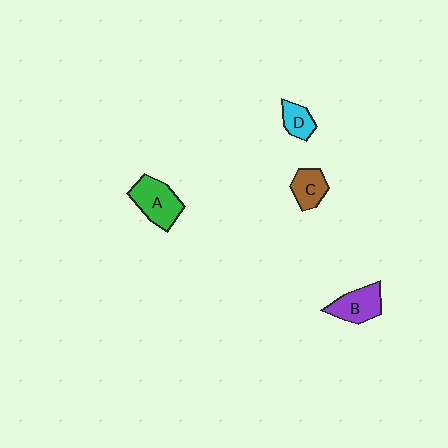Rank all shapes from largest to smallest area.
From largest to smallest: A (green), B (purple), C (brown), D (cyan).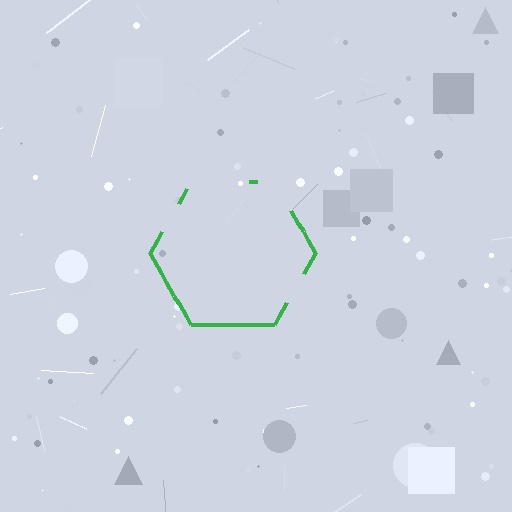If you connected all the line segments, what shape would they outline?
They would outline a hexagon.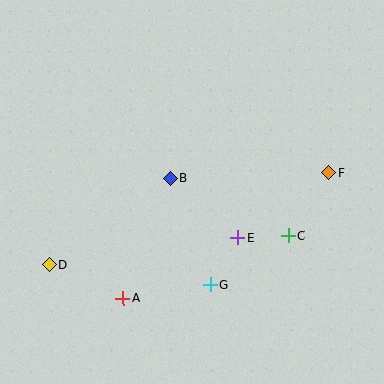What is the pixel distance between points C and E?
The distance between C and E is 51 pixels.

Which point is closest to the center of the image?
Point B at (170, 179) is closest to the center.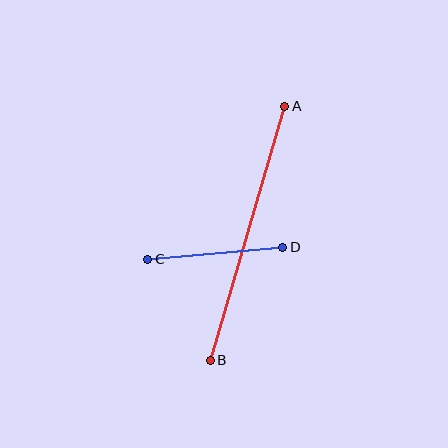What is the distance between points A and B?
The distance is approximately 265 pixels.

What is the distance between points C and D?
The distance is approximately 136 pixels.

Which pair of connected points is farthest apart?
Points A and B are farthest apart.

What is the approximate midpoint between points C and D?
The midpoint is at approximately (215, 253) pixels.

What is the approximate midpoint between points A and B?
The midpoint is at approximately (247, 233) pixels.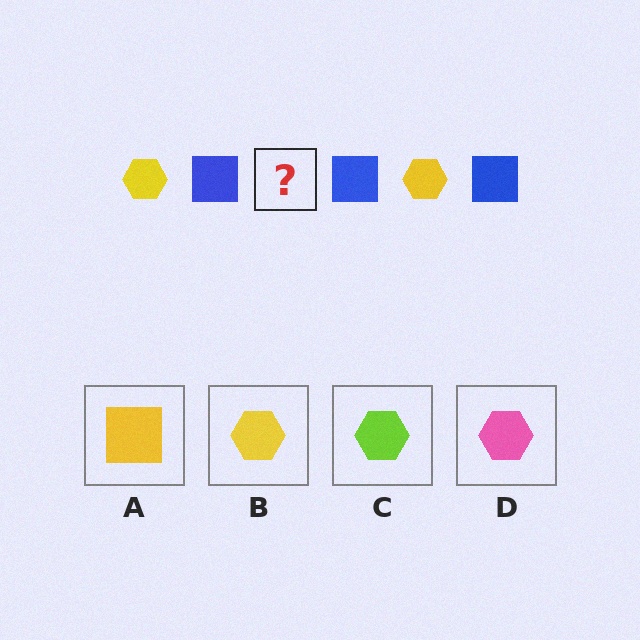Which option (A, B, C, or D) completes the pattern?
B.